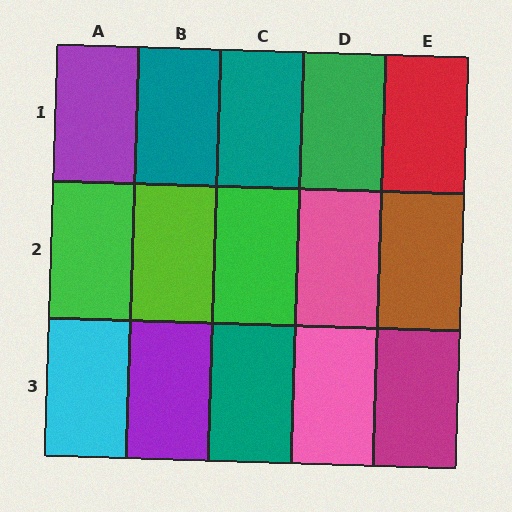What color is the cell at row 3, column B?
Purple.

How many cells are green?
3 cells are green.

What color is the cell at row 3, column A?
Cyan.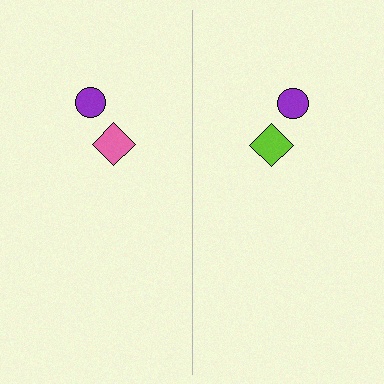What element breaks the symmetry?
The lime diamond on the right side breaks the symmetry — its mirror counterpart is pink.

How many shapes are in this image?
There are 4 shapes in this image.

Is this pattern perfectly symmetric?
No, the pattern is not perfectly symmetric. The lime diamond on the right side breaks the symmetry — its mirror counterpart is pink.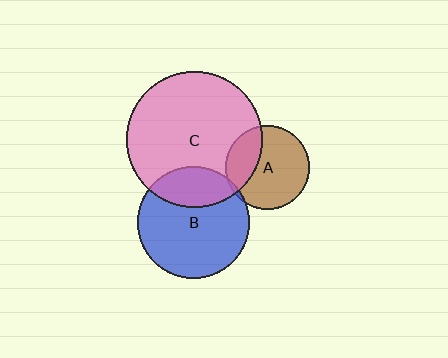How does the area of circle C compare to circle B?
Approximately 1.5 times.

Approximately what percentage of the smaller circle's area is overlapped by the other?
Approximately 30%.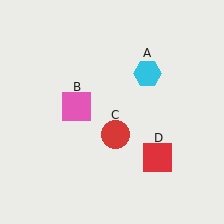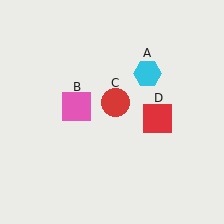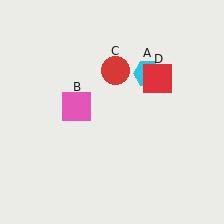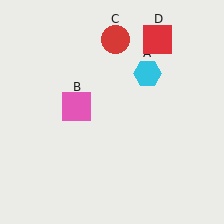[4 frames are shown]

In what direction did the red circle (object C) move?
The red circle (object C) moved up.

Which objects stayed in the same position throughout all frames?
Cyan hexagon (object A) and pink square (object B) remained stationary.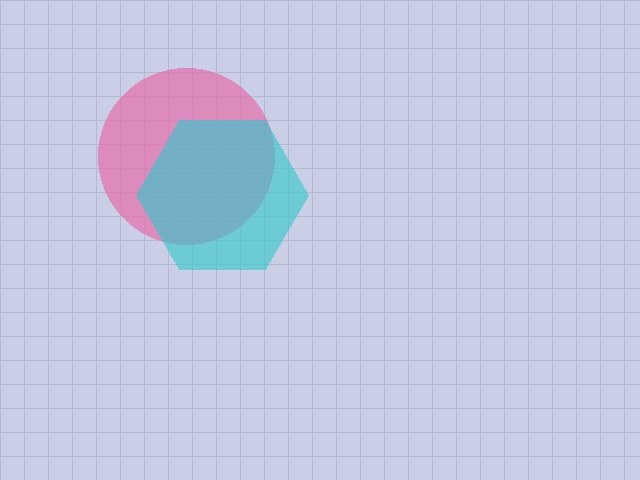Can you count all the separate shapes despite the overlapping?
Yes, there are 2 separate shapes.